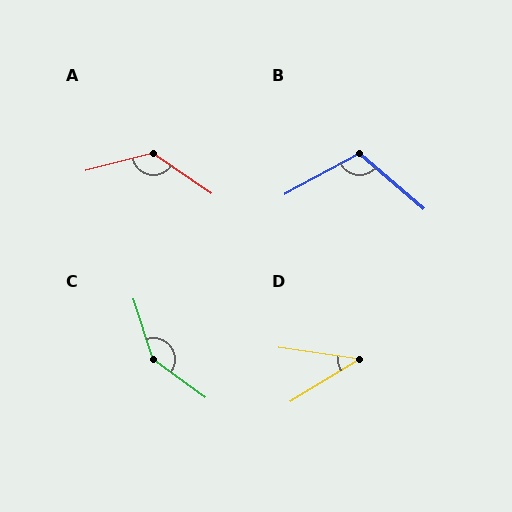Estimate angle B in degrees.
Approximately 111 degrees.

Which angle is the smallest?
D, at approximately 39 degrees.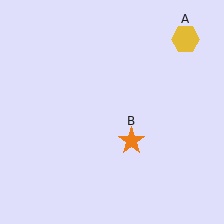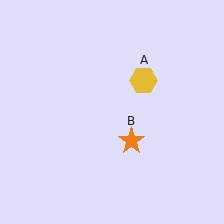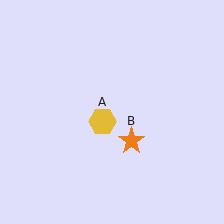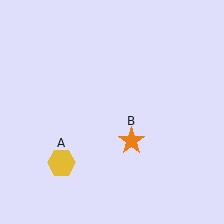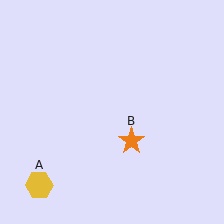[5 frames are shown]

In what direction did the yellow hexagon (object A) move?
The yellow hexagon (object A) moved down and to the left.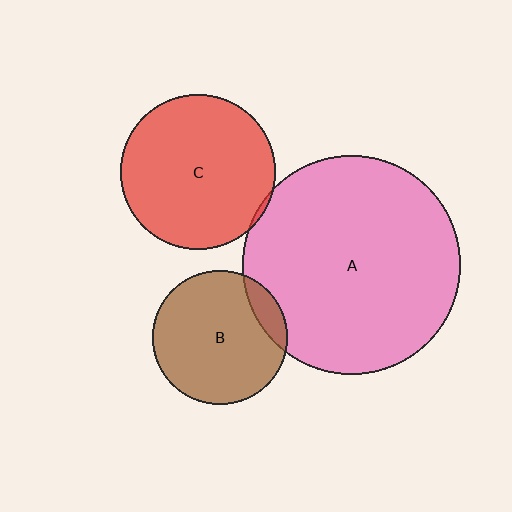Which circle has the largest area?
Circle A (pink).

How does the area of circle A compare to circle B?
Approximately 2.6 times.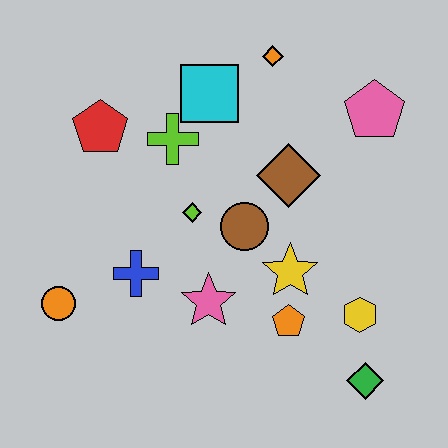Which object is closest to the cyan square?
The lime cross is closest to the cyan square.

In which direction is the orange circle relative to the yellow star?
The orange circle is to the left of the yellow star.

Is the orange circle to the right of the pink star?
No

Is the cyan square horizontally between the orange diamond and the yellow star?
No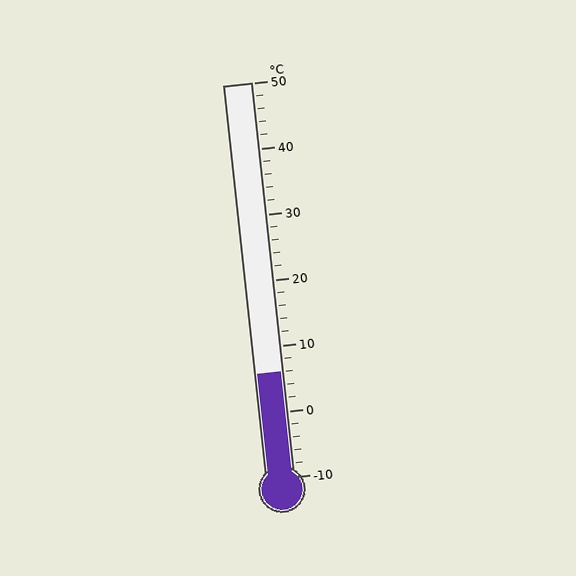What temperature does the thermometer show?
The thermometer shows approximately 6°C.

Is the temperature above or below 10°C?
The temperature is below 10°C.